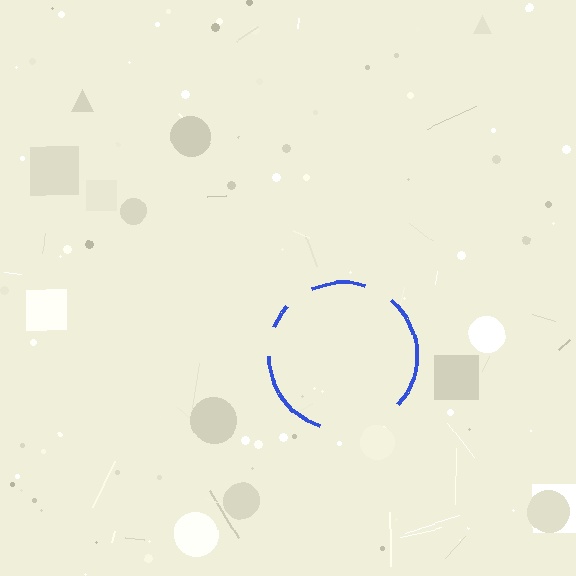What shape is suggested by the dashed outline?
The dashed outline suggests a circle.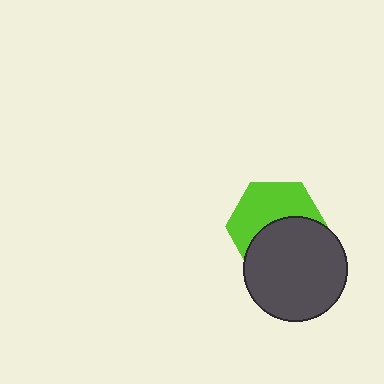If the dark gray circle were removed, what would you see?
You would see the complete lime hexagon.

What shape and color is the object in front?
The object in front is a dark gray circle.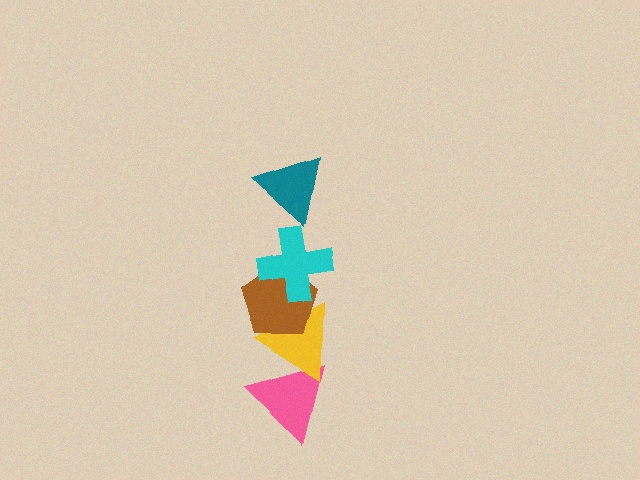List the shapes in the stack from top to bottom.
From top to bottom: the teal triangle, the cyan cross, the brown pentagon, the yellow triangle, the pink triangle.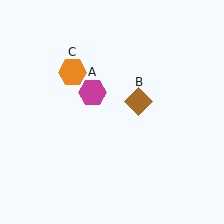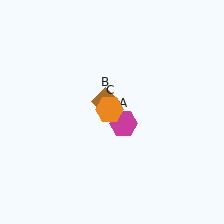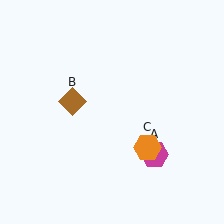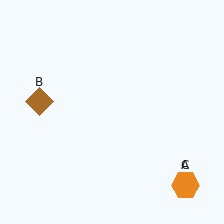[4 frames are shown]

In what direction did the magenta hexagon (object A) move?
The magenta hexagon (object A) moved down and to the right.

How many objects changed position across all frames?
3 objects changed position: magenta hexagon (object A), brown diamond (object B), orange hexagon (object C).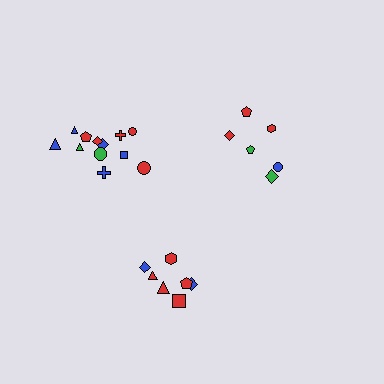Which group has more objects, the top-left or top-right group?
The top-left group.